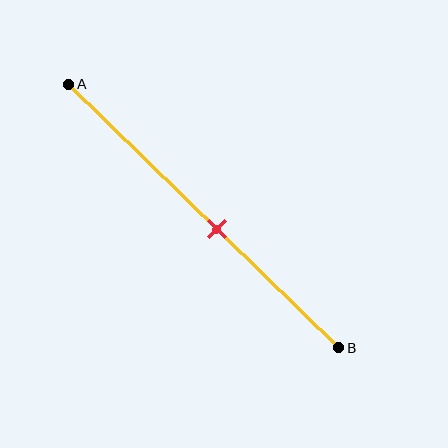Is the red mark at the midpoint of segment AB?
No, the mark is at about 55% from A, not at the 50% midpoint.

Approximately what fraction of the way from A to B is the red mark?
The red mark is approximately 55% of the way from A to B.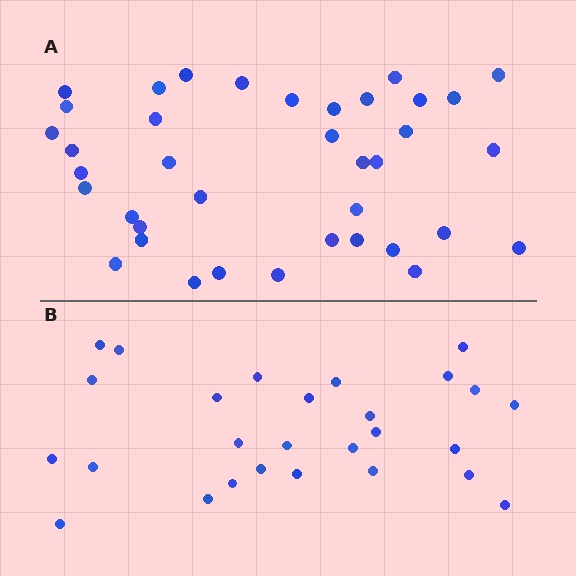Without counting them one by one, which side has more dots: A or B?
Region A (the top region) has more dots.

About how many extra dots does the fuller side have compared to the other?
Region A has roughly 12 or so more dots than region B.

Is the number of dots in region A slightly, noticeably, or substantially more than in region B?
Region A has noticeably more, but not dramatically so. The ratio is roughly 1.4 to 1.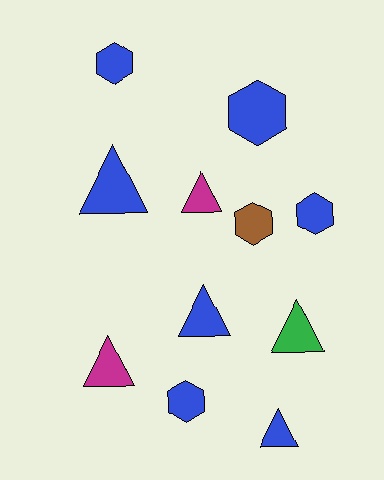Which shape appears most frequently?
Triangle, with 6 objects.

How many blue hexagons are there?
There are 4 blue hexagons.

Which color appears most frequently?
Blue, with 7 objects.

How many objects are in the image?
There are 11 objects.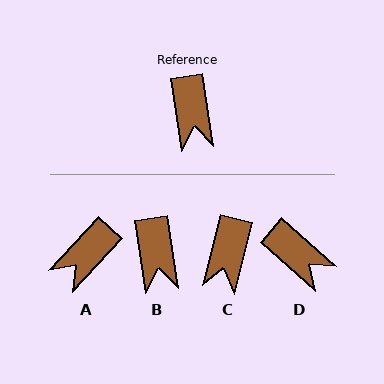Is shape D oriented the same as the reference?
No, it is off by about 40 degrees.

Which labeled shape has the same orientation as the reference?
B.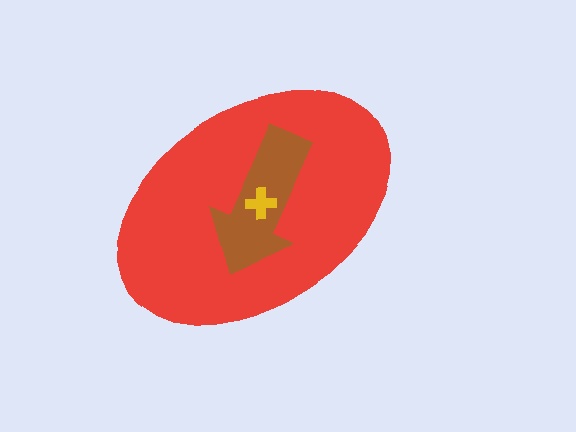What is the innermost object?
The yellow cross.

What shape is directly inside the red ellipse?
The brown arrow.